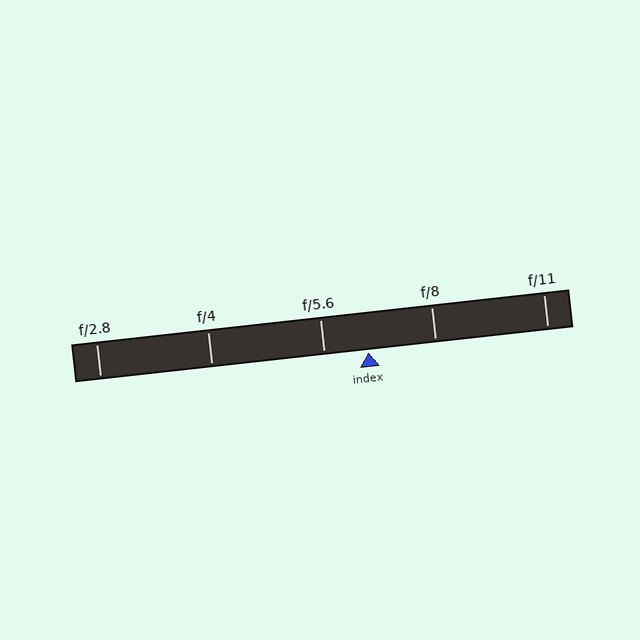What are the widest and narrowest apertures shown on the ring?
The widest aperture shown is f/2.8 and the narrowest is f/11.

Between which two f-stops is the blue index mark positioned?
The index mark is between f/5.6 and f/8.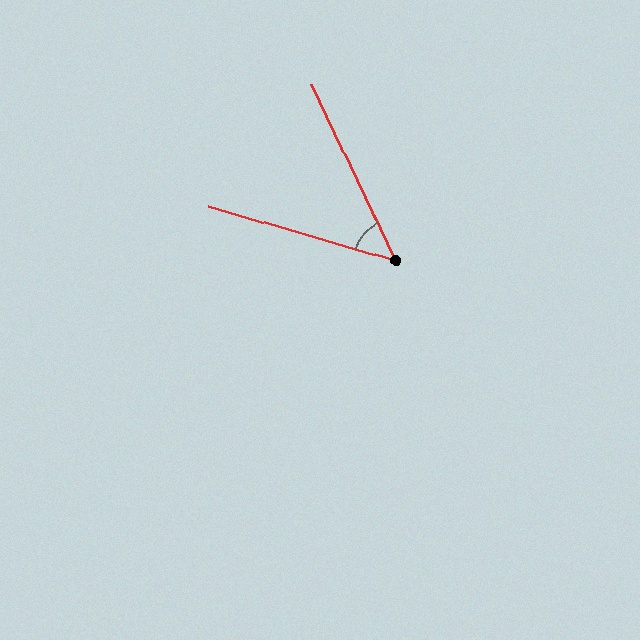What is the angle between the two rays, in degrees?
Approximately 48 degrees.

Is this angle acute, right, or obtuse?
It is acute.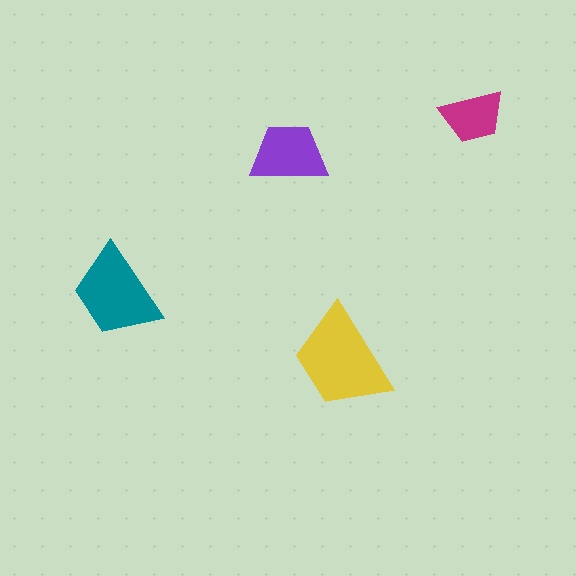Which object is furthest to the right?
The magenta trapezoid is rightmost.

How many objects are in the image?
There are 4 objects in the image.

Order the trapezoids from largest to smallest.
the yellow one, the teal one, the purple one, the magenta one.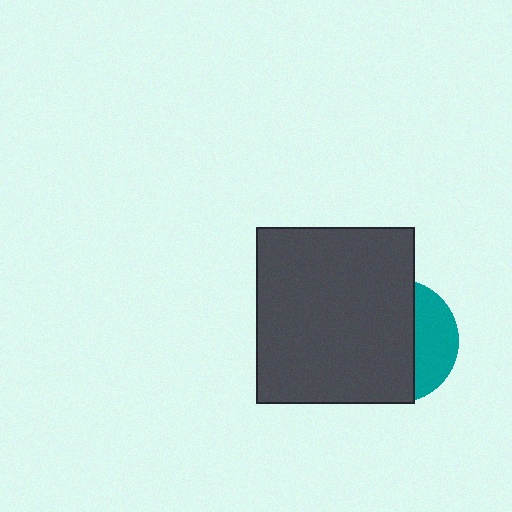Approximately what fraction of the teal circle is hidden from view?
Roughly 69% of the teal circle is hidden behind the dark gray rectangle.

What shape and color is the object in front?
The object in front is a dark gray rectangle.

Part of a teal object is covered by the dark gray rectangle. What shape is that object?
It is a circle.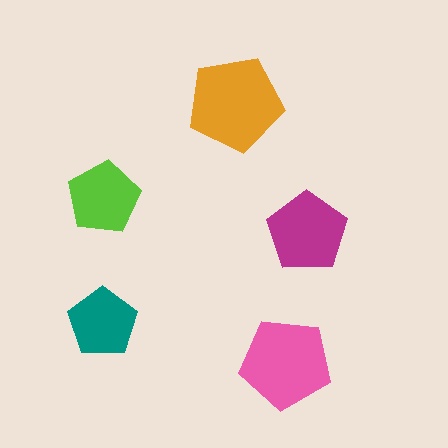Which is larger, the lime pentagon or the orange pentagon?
The orange one.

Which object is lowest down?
The pink pentagon is bottommost.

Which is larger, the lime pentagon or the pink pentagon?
The pink one.